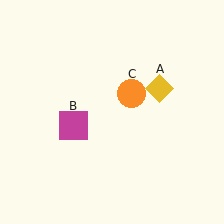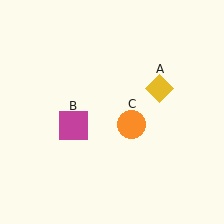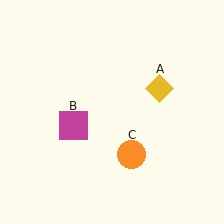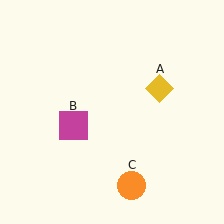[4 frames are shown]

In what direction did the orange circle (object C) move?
The orange circle (object C) moved down.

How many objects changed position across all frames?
1 object changed position: orange circle (object C).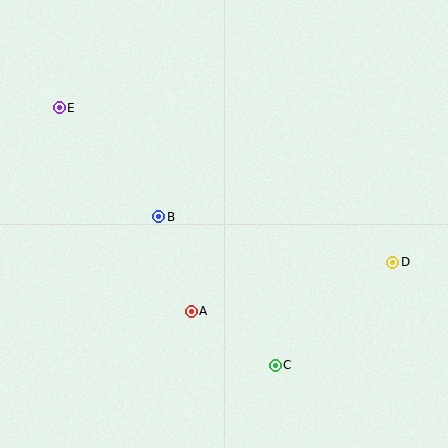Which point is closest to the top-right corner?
Point D is closest to the top-right corner.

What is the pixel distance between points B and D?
The distance between B and D is 239 pixels.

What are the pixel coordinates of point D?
Point D is at (393, 262).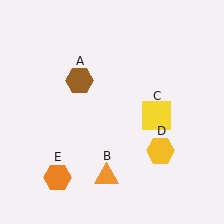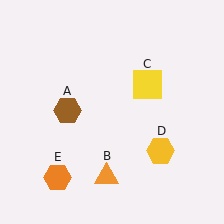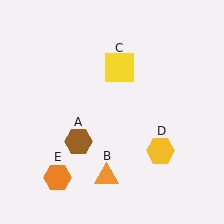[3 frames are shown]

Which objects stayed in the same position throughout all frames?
Orange triangle (object B) and yellow hexagon (object D) and orange hexagon (object E) remained stationary.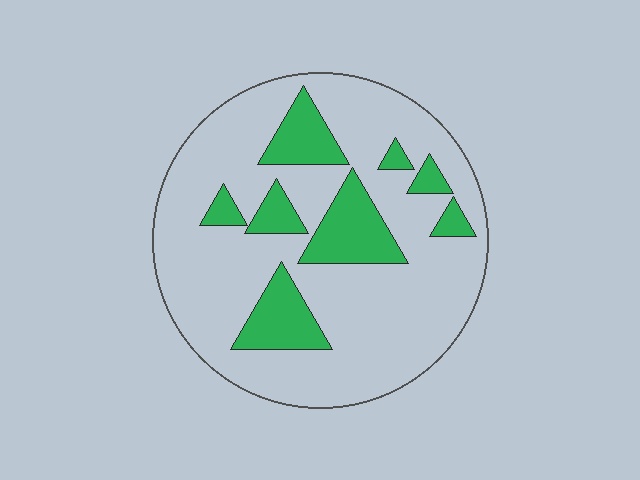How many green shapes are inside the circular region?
8.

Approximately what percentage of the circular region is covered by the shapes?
Approximately 20%.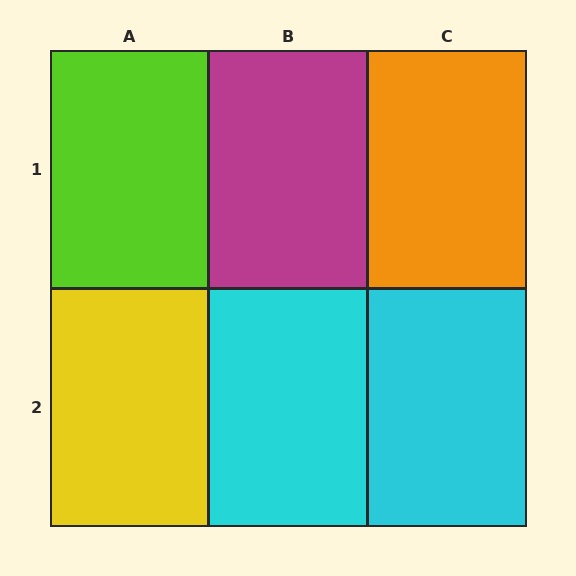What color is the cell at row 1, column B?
Magenta.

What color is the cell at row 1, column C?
Orange.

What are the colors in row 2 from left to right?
Yellow, cyan, cyan.